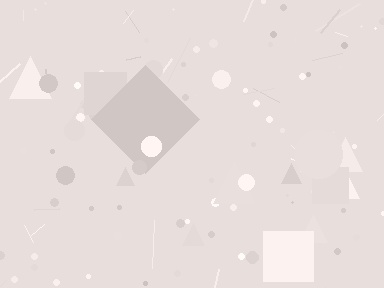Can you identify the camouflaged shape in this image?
The camouflaged shape is a diamond.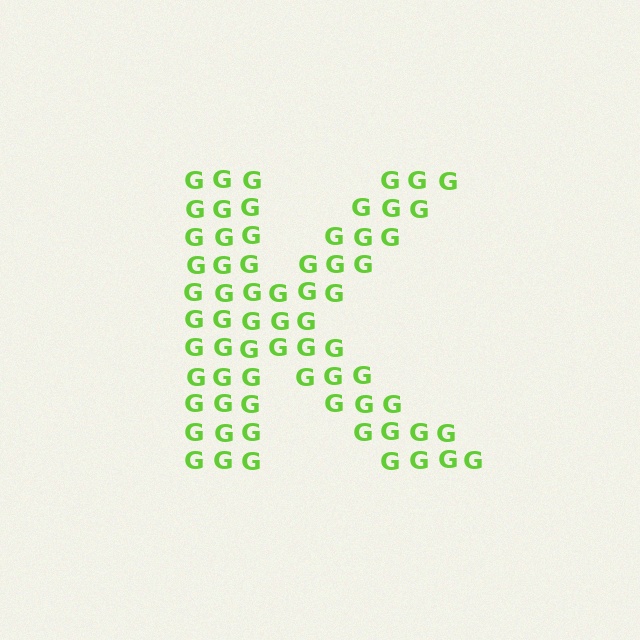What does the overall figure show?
The overall figure shows the letter K.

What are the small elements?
The small elements are letter G's.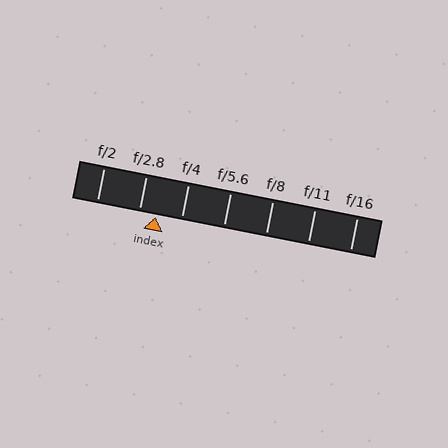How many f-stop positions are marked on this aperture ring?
There are 7 f-stop positions marked.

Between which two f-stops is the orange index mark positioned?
The index mark is between f/2.8 and f/4.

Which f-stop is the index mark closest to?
The index mark is closest to f/2.8.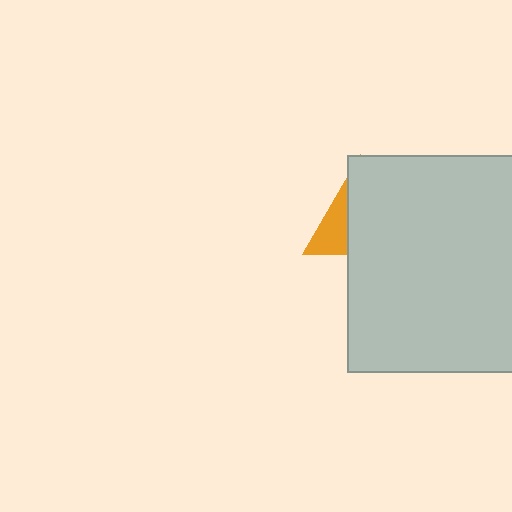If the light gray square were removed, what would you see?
You would see the complete orange triangle.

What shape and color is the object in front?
The object in front is a light gray square.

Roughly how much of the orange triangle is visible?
A small part of it is visible (roughly 30%).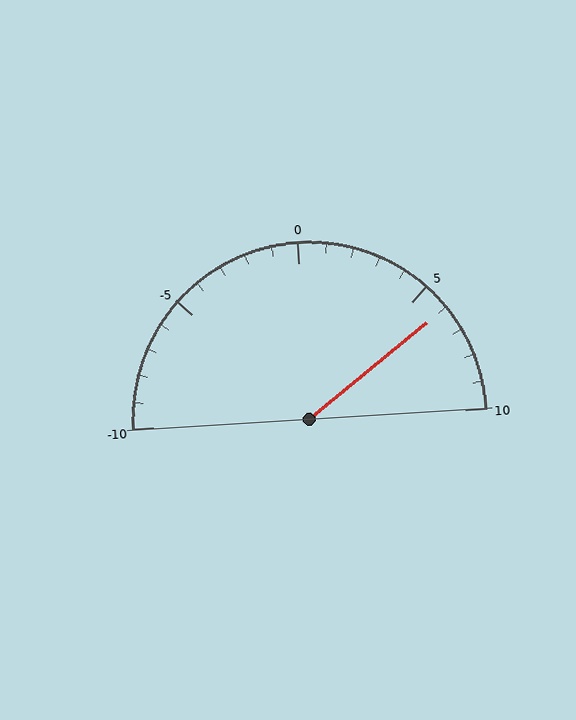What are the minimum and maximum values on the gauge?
The gauge ranges from -10 to 10.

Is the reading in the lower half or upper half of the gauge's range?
The reading is in the upper half of the range (-10 to 10).